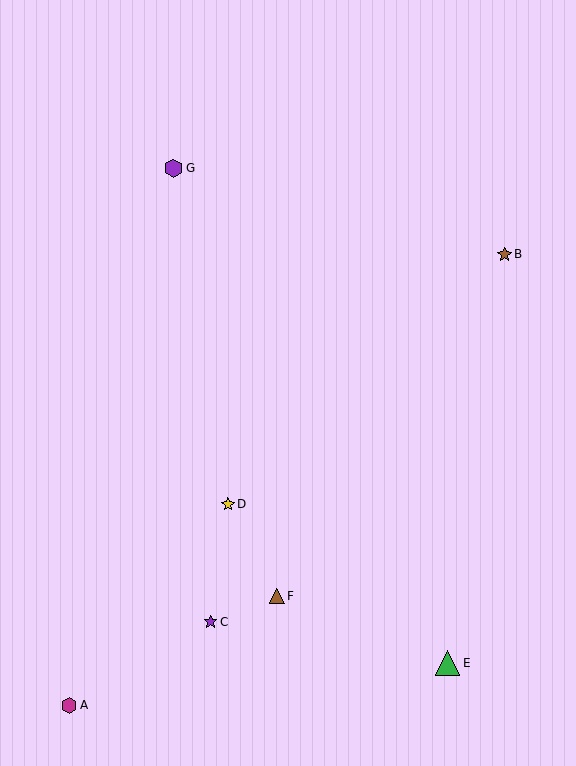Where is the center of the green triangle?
The center of the green triangle is at (448, 663).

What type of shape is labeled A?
Shape A is a magenta hexagon.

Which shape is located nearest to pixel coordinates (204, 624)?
The purple star (labeled C) at (211, 622) is nearest to that location.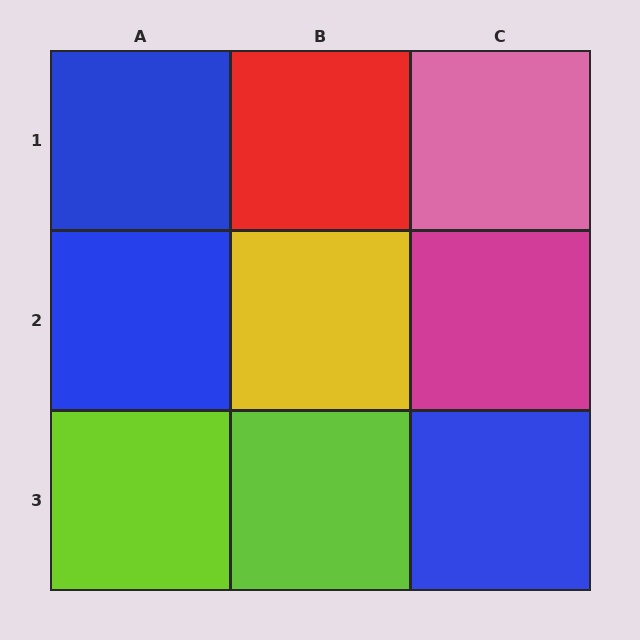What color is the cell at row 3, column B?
Lime.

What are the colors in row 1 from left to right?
Blue, red, pink.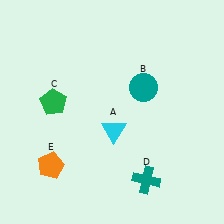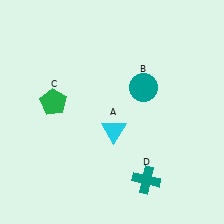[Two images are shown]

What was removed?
The orange pentagon (E) was removed in Image 2.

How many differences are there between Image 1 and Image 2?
There is 1 difference between the two images.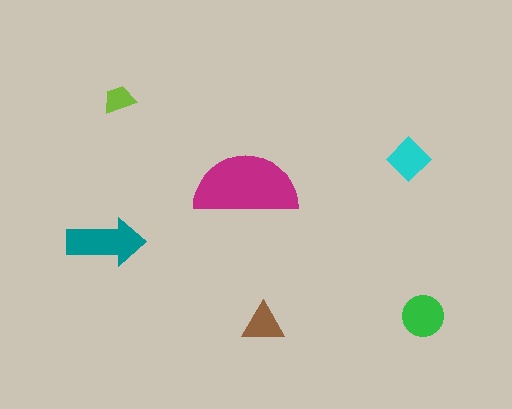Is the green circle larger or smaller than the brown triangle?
Larger.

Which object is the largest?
The magenta semicircle.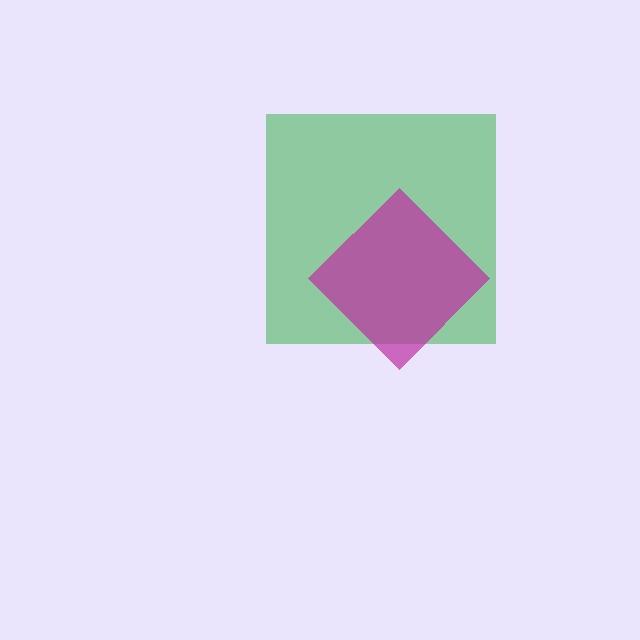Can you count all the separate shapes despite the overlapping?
Yes, there are 2 separate shapes.